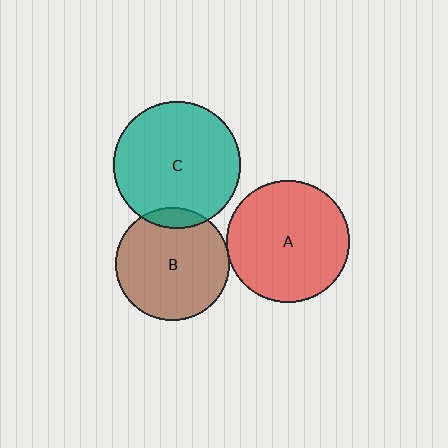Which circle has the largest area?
Circle C (teal).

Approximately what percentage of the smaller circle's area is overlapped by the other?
Approximately 5%.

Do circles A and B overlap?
Yes.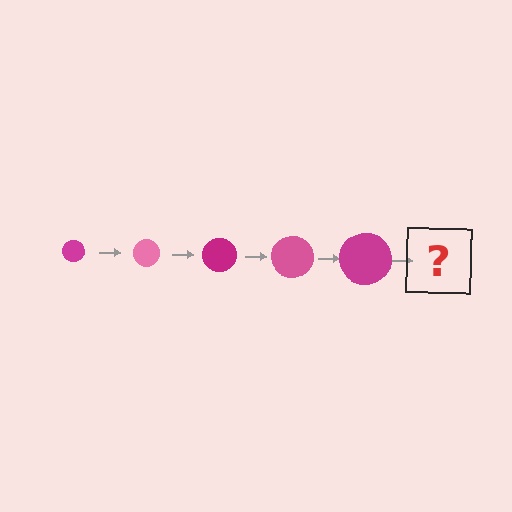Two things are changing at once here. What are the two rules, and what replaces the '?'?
The two rules are that the circle grows larger each step and the color cycles through magenta and pink. The '?' should be a pink circle, larger than the previous one.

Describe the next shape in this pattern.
It should be a pink circle, larger than the previous one.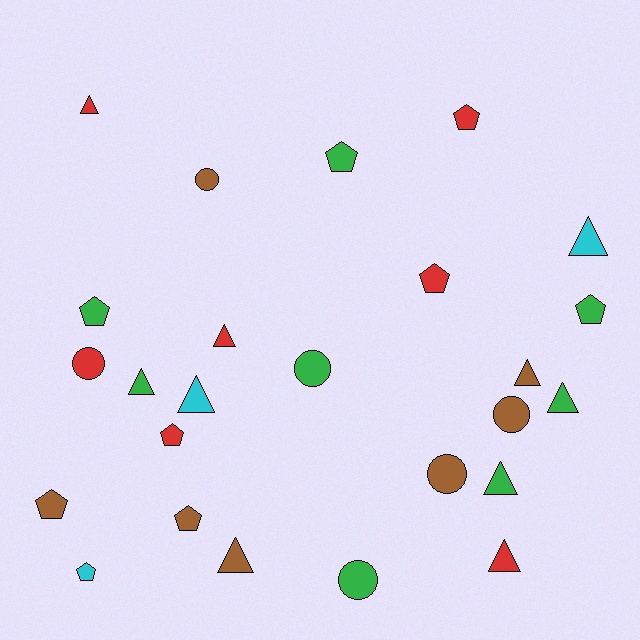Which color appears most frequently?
Green, with 8 objects.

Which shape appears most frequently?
Triangle, with 10 objects.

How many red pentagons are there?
There are 3 red pentagons.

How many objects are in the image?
There are 25 objects.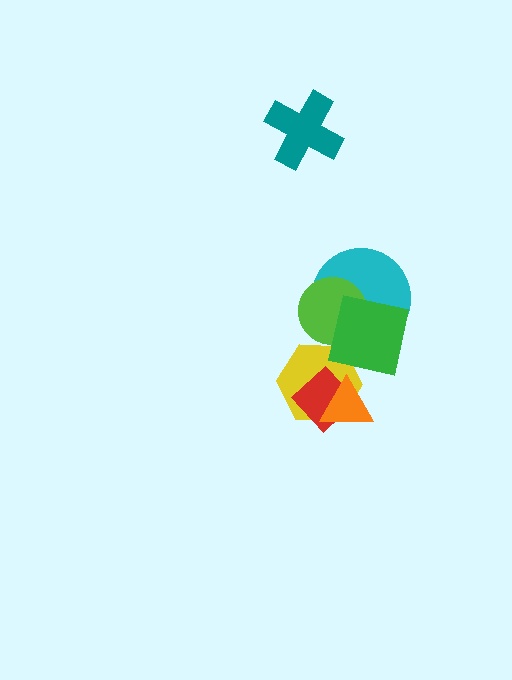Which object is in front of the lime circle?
The green square is in front of the lime circle.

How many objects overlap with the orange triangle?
2 objects overlap with the orange triangle.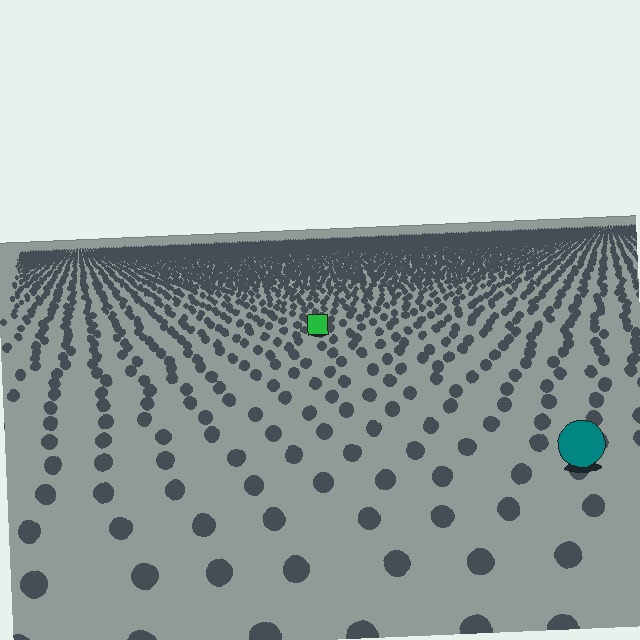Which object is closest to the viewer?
The teal circle is closest. The texture marks near it are larger and more spread out.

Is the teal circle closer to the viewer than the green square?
Yes. The teal circle is closer — you can tell from the texture gradient: the ground texture is coarser near it.